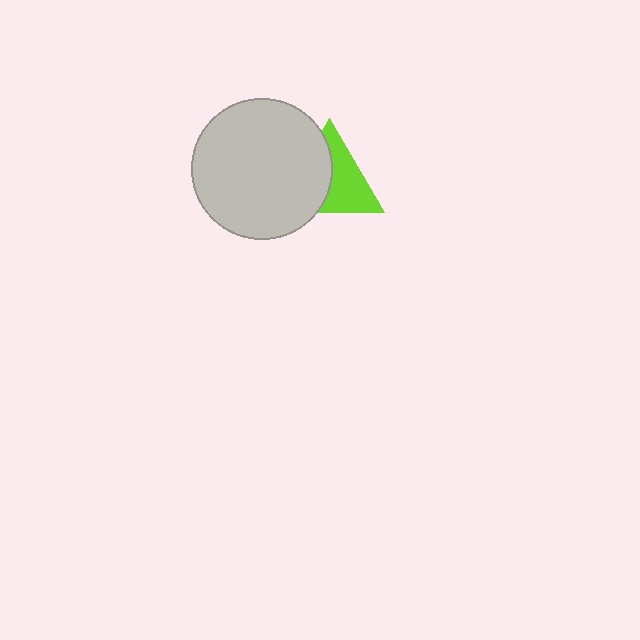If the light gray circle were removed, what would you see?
You would see the complete lime triangle.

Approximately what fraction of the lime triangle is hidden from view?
Roughly 47% of the lime triangle is hidden behind the light gray circle.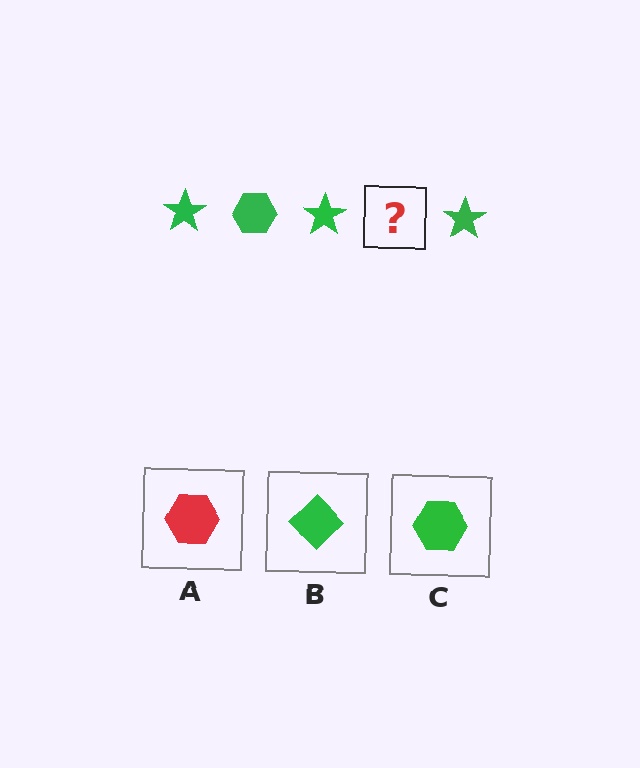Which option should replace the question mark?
Option C.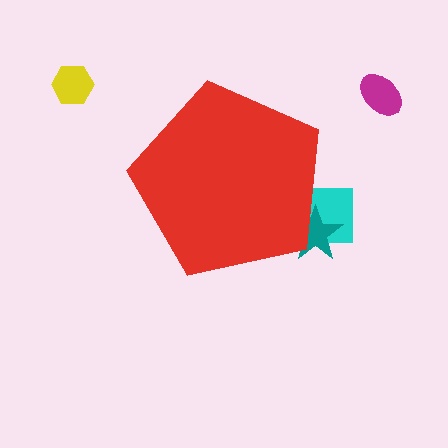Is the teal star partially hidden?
Yes, the teal star is partially hidden behind the red pentagon.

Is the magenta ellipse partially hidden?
No, the magenta ellipse is fully visible.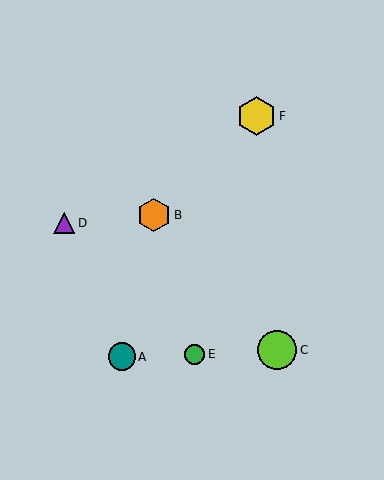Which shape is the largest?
The yellow hexagon (labeled F) is the largest.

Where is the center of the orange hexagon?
The center of the orange hexagon is at (154, 215).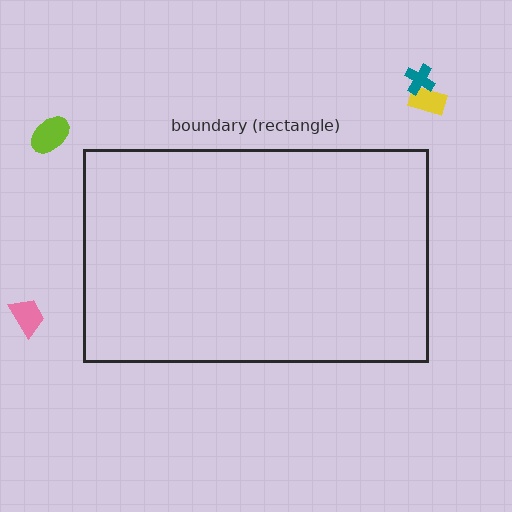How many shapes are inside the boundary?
0 inside, 4 outside.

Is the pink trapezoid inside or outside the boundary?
Outside.